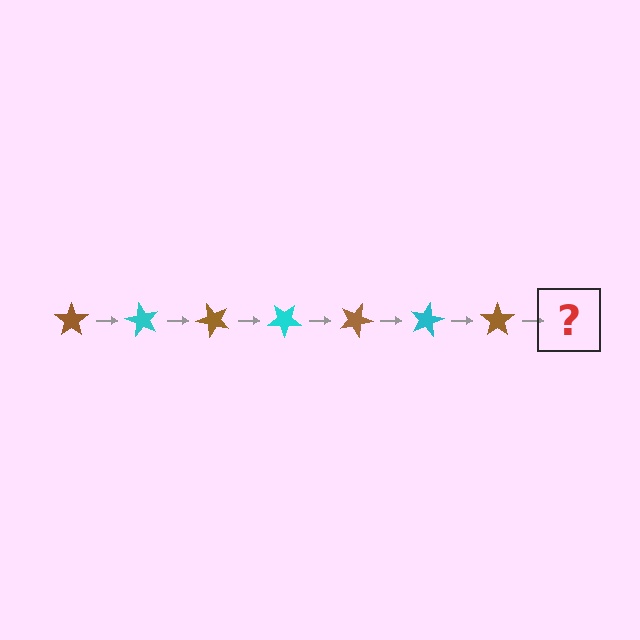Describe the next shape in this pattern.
It should be a cyan star, rotated 420 degrees from the start.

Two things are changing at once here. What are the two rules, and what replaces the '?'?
The two rules are that it rotates 60 degrees each step and the color cycles through brown and cyan. The '?' should be a cyan star, rotated 420 degrees from the start.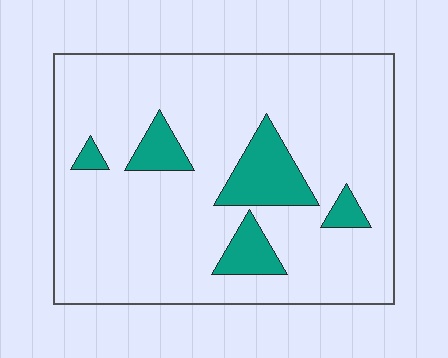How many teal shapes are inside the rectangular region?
5.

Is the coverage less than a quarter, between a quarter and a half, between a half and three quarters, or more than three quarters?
Less than a quarter.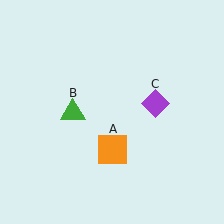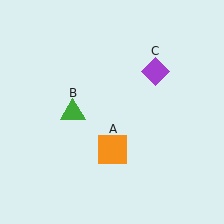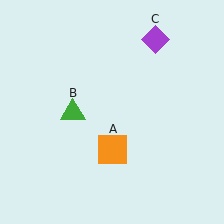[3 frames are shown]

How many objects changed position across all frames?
1 object changed position: purple diamond (object C).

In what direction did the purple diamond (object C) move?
The purple diamond (object C) moved up.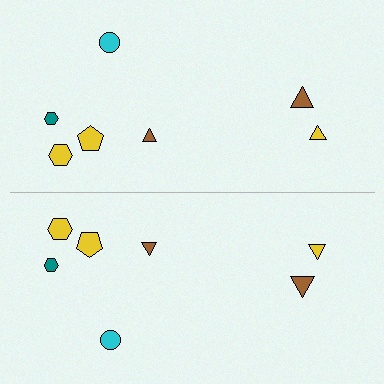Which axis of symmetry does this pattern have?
The pattern has a horizontal axis of symmetry running through the center of the image.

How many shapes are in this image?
There are 14 shapes in this image.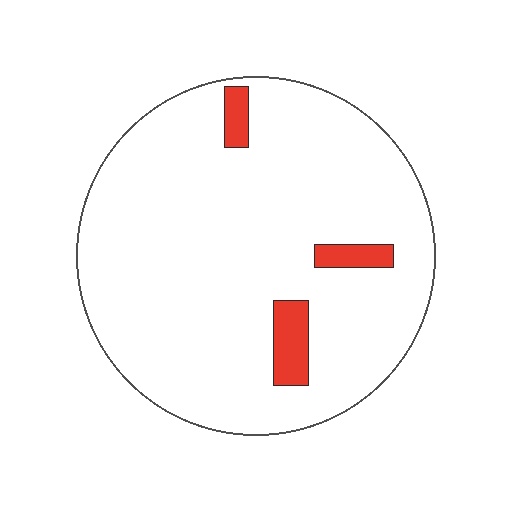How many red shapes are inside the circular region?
3.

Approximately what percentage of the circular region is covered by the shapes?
Approximately 5%.